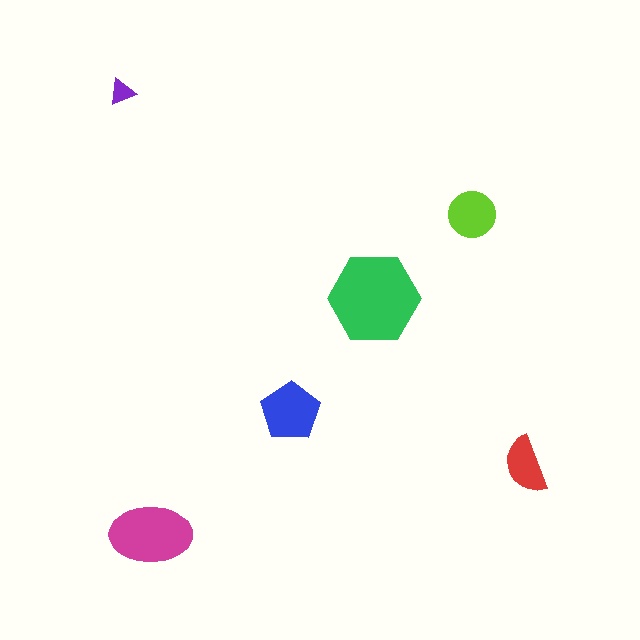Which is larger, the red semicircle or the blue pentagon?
The blue pentagon.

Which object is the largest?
The green hexagon.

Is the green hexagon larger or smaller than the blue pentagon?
Larger.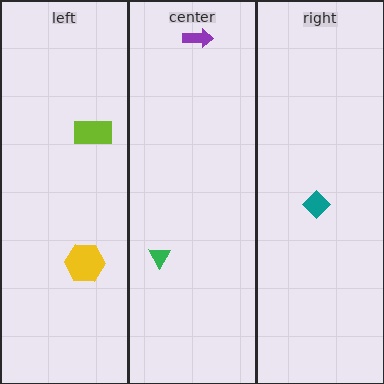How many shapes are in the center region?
2.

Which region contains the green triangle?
The center region.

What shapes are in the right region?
The teal diamond.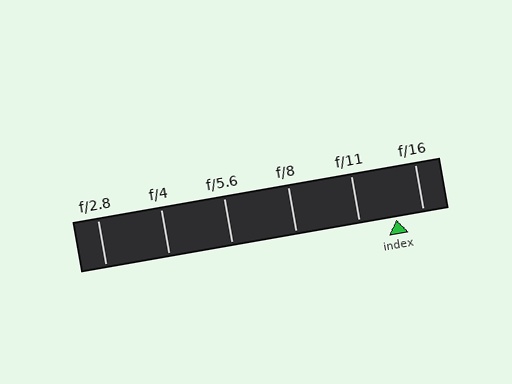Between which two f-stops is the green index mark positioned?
The index mark is between f/11 and f/16.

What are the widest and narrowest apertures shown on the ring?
The widest aperture shown is f/2.8 and the narrowest is f/16.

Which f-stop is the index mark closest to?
The index mark is closest to f/16.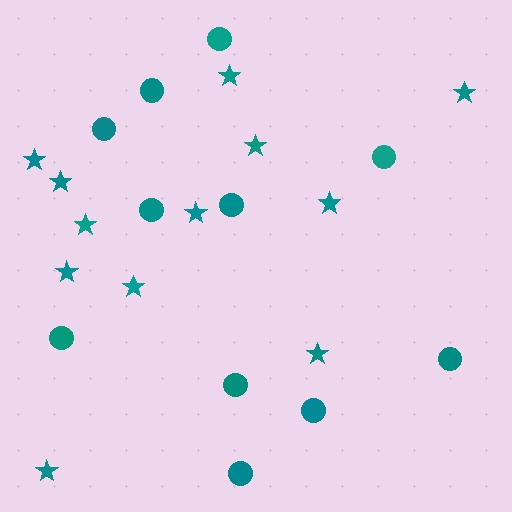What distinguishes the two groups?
There are 2 groups: one group of circles (11) and one group of stars (12).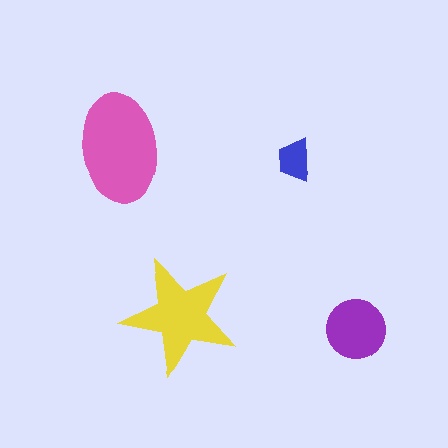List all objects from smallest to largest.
The blue trapezoid, the purple circle, the yellow star, the pink ellipse.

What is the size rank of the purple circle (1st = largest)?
3rd.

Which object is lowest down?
The purple circle is bottommost.